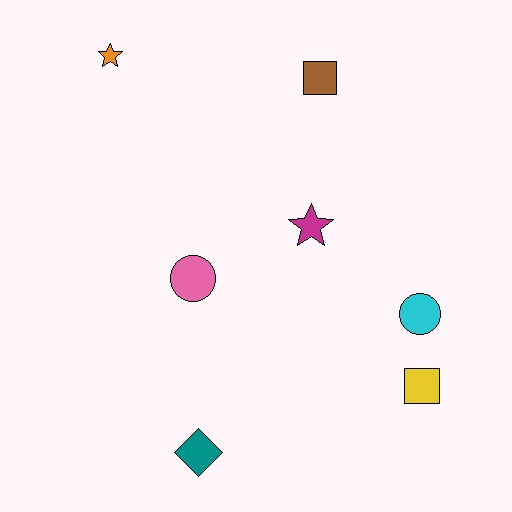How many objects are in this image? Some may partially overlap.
There are 7 objects.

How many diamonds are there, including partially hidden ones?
There is 1 diamond.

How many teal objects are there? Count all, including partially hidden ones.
There is 1 teal object.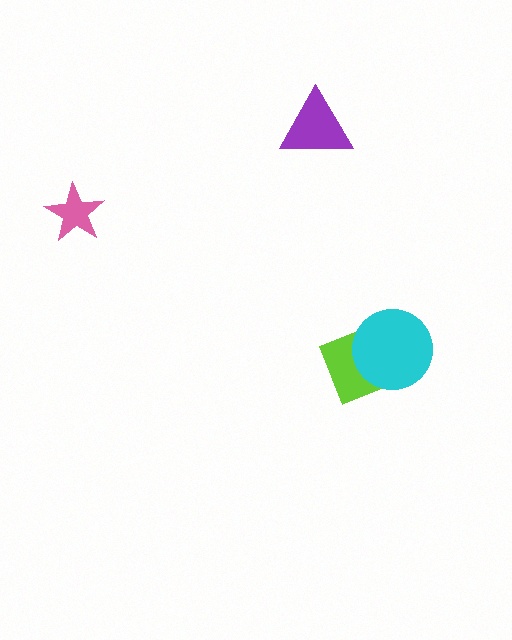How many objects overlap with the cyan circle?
1 object overlaps with the cyan circle.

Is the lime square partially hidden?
Yes, it is partially covered by another shape.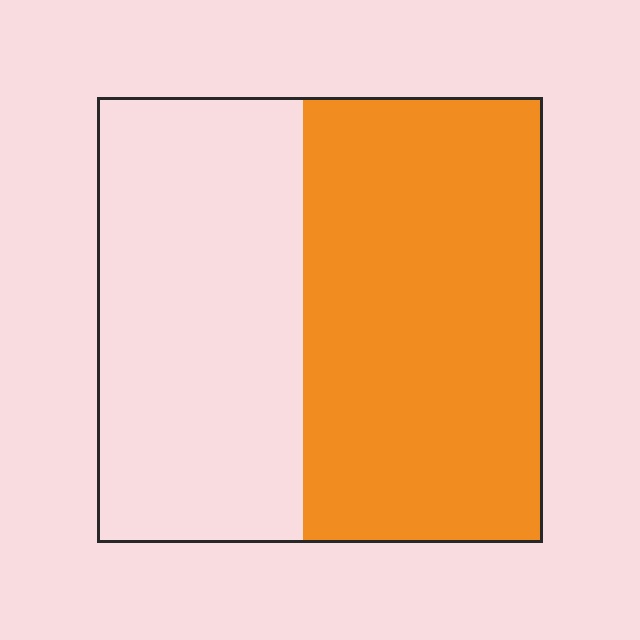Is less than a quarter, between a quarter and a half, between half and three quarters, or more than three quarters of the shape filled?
Between half and three quarters.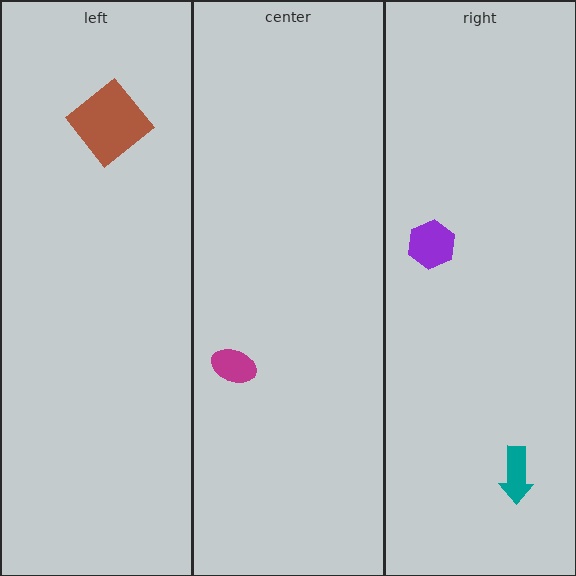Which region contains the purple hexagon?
The right region.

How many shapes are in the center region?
1.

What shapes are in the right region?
The teal arrow, the purple hexagon.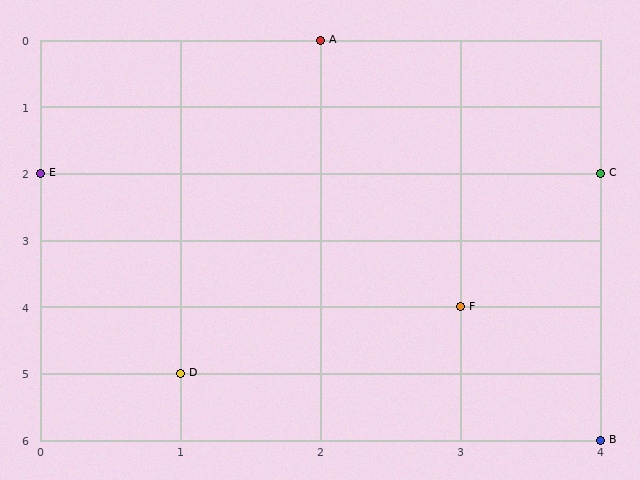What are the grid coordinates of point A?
Point A is at grid coordinates (2, 0).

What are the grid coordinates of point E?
Point E is at grid coordinates (0, 2).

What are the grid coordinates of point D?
Point D is at grid coordinates (1, 5).